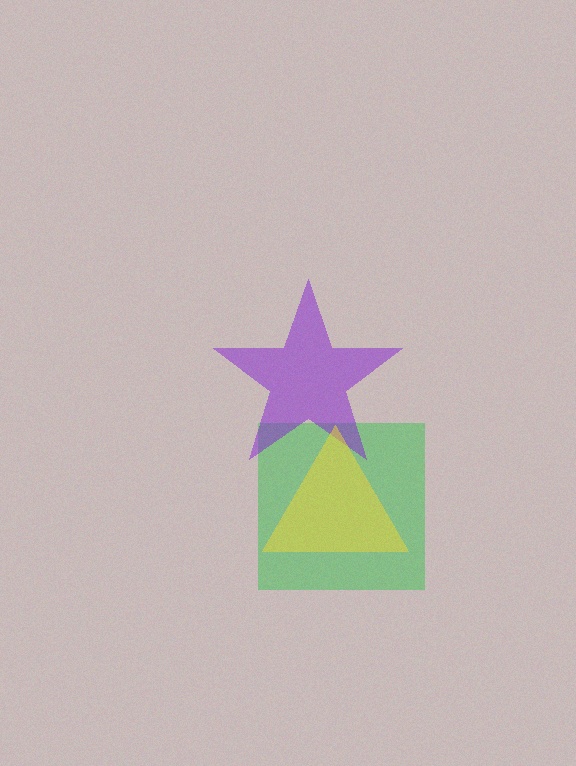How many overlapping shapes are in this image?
There are 3 overlapping shapes in the image.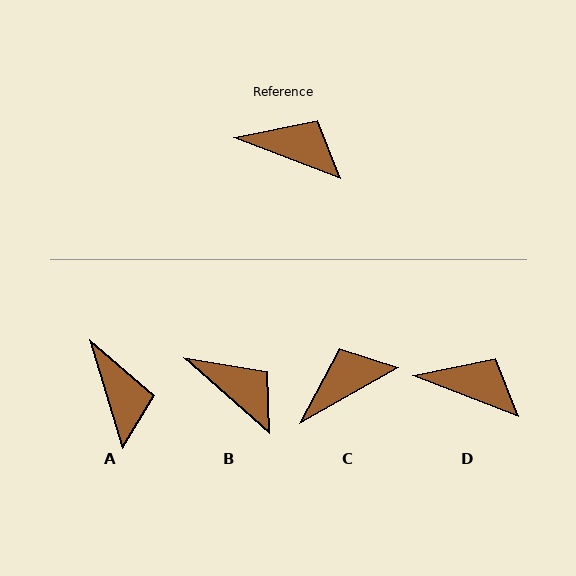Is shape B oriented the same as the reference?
No, it is off by about 20 degrees.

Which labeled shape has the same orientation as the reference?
D.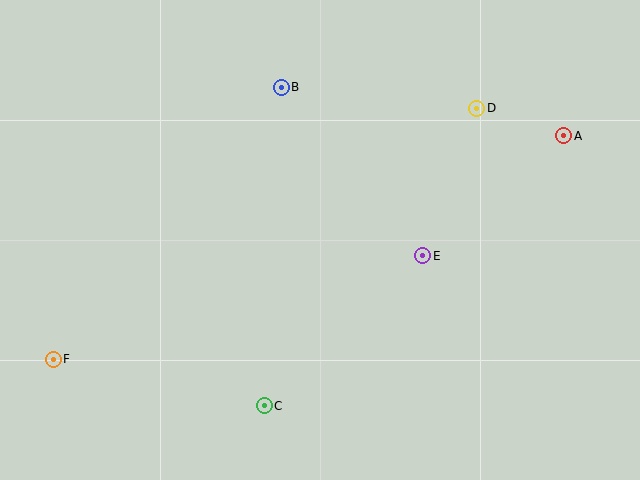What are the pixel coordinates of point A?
Point A is at (564, 136).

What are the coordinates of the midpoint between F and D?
The midpoint between F and D is at (265, 234).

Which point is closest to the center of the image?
Point E at (423, 256) is closest to the center.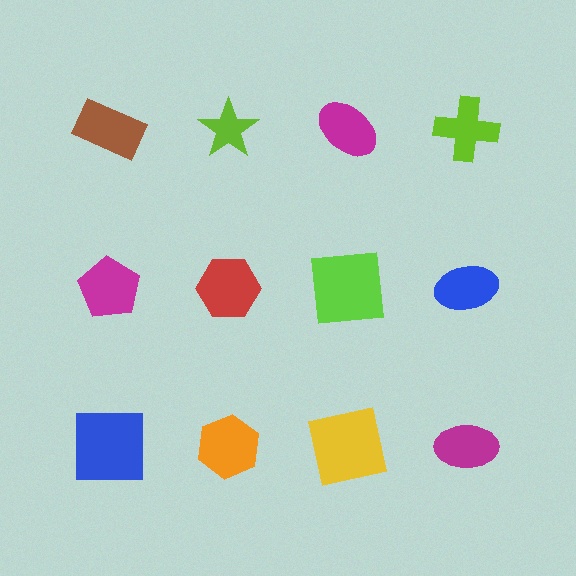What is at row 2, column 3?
A lime square.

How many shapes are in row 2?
4 shapes.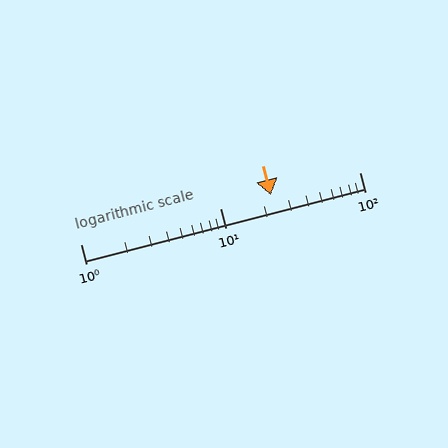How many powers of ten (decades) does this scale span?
The scale spans 2 decades, from 1 to 100.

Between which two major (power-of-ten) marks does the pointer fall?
The pointer is between 10 and 100.